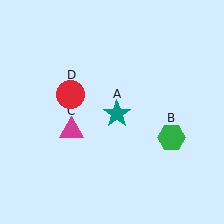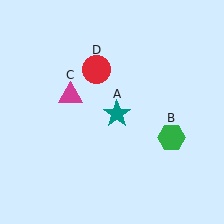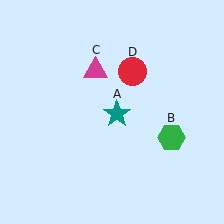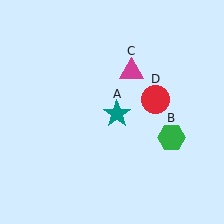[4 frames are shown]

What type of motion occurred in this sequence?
The magenta triangle (object C), red circle (object D) rotated clockwise around the center of the scene.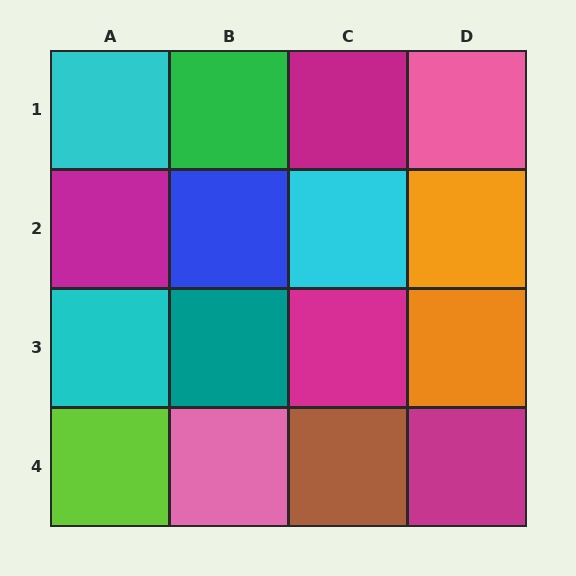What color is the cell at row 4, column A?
Lime.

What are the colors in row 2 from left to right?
Magenta, blue, cyan, orange.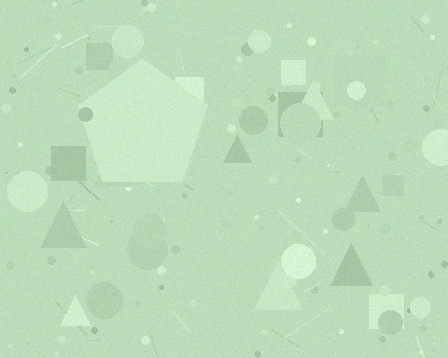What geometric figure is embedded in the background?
A pentagon is embedded in the background.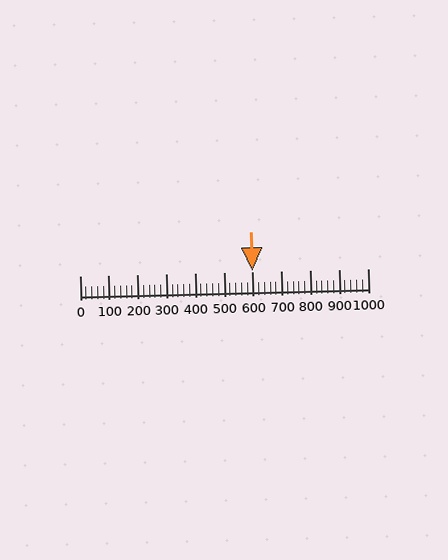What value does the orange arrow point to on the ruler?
The orange arrow points to approximately 600.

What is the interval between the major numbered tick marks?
The major tick marks are spaced 100 units apart.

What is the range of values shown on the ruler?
The ruler shows values from 0 to 1000.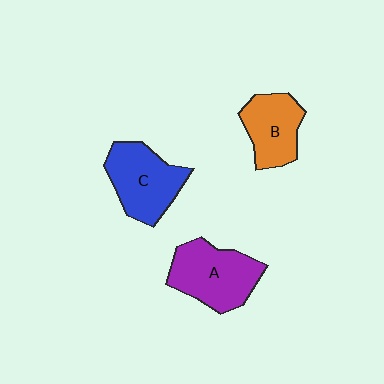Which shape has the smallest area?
Shape B (orange).